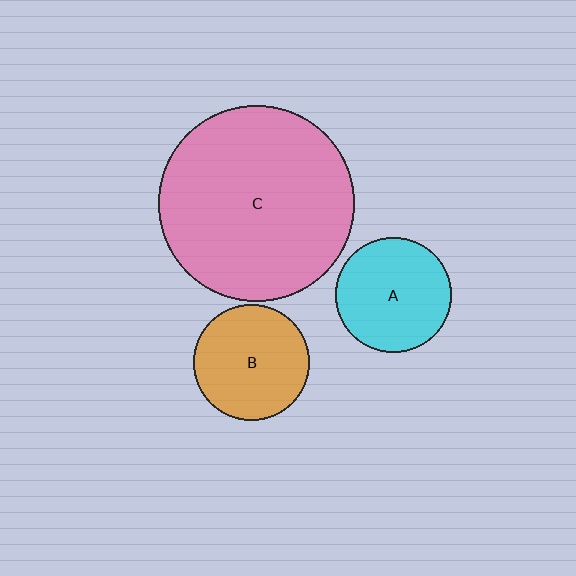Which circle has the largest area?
Circle C (pink).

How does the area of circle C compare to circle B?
Approximately 2.9 times.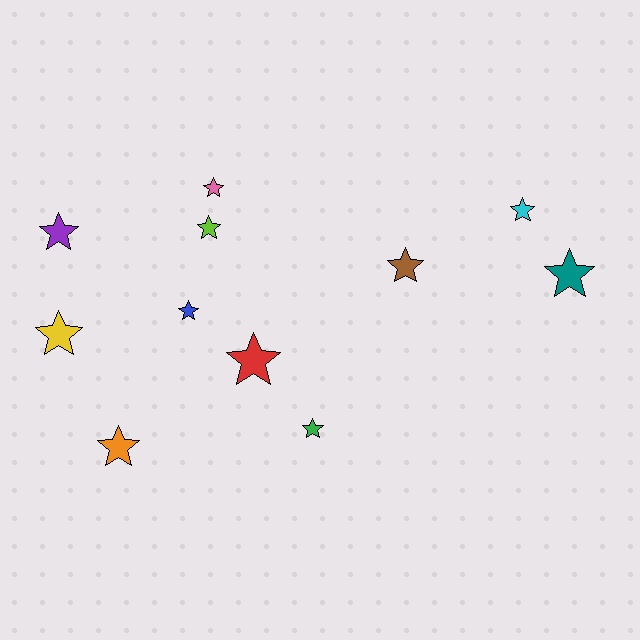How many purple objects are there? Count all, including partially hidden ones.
There is 1 purple object.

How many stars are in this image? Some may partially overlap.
There are 11 stars.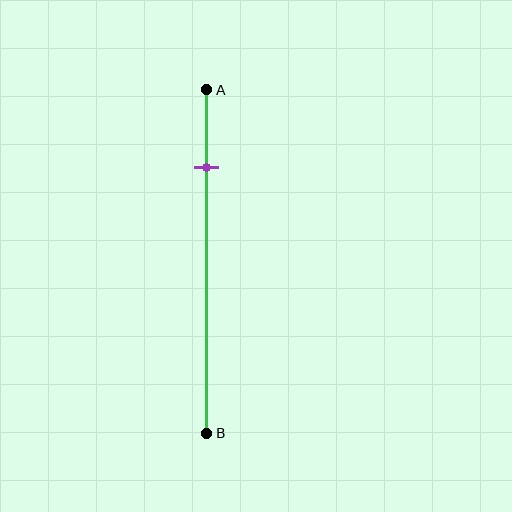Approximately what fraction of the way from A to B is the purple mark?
The purple mark is approximately 25% of the way from A to B.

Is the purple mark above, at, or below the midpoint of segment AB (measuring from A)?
The purple mark is above the midpoint of segment AB.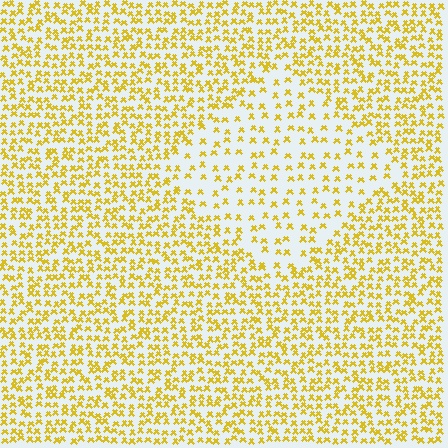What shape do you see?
I see a diamond.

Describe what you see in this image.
The image contains small yellow elements arranged at two different densities. A diamond-shaped region is visible where the elements are less densely packed than the surrounding area.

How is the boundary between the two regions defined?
The boundary is defined by a change in element density (approximately 2.1x ratio). All elements are the same color, size, and shape.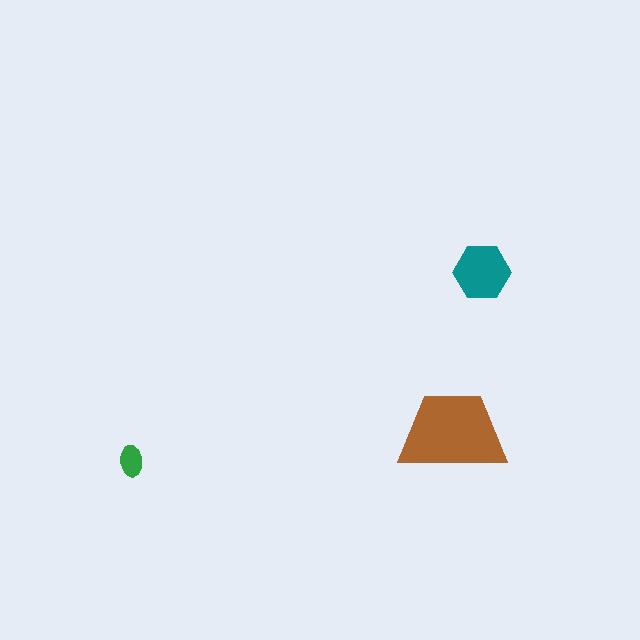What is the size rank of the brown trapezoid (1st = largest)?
1st.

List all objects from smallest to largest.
The green ellipse, the teal hexagon, the brown trapezoid.